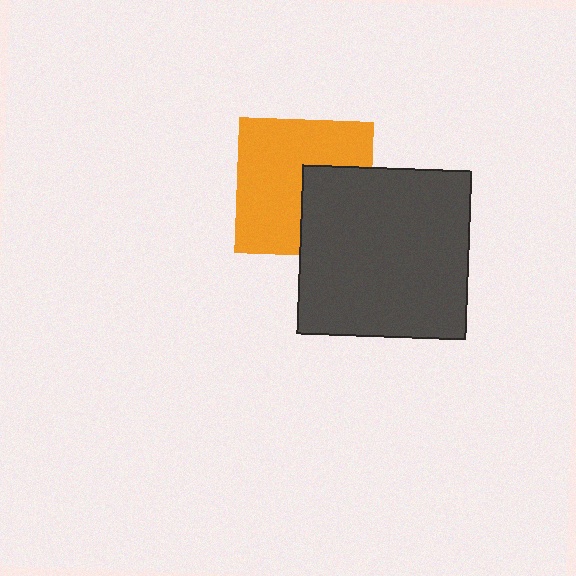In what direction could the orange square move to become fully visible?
The orange square could move left. That would shift it out from behind the dark gray square entirely.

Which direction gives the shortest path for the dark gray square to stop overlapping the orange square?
Moving right gives the shortest separation.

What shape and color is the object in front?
The object in front is a dark gray square.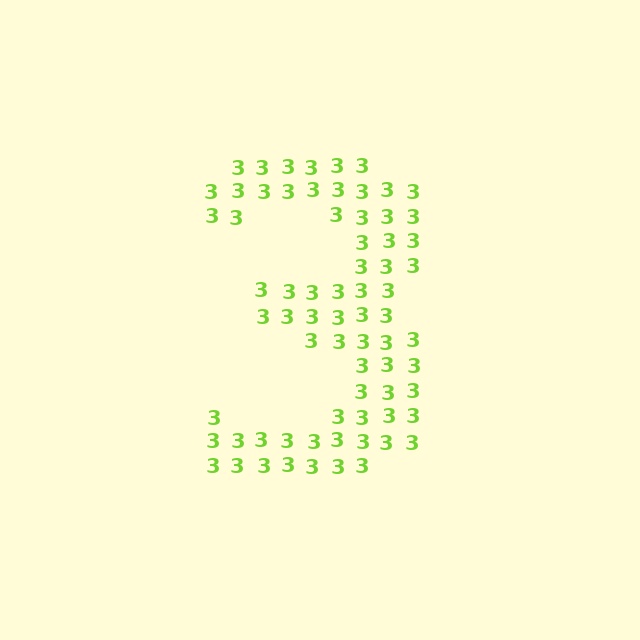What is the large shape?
The large shape is the digit 3.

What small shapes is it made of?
It is made of small digit 3's.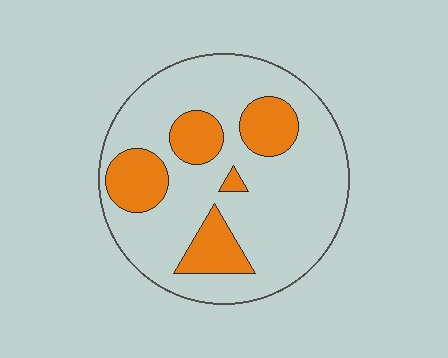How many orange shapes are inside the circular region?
5.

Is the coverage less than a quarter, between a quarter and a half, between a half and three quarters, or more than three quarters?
Less than a quarter.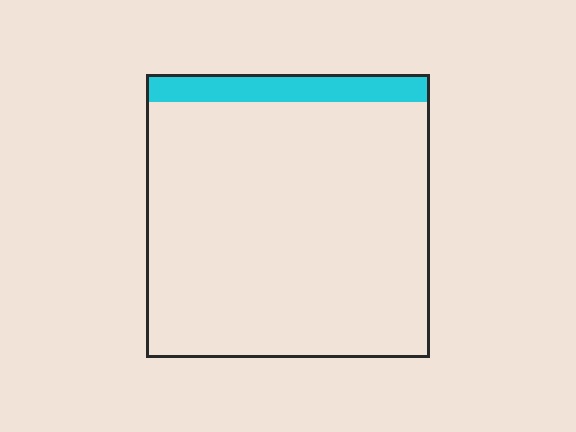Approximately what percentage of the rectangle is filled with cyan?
Approximately 10%.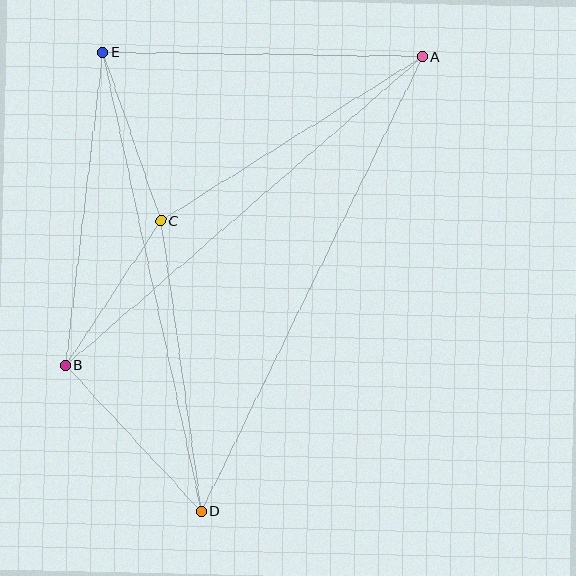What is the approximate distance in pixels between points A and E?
The distance between A and E is approximately 320 pixels.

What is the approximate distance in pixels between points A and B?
The distance between A and B is approximately 472 pixels.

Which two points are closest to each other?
Points B and C are closest to each other.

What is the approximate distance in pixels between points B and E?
The distance between B and E is approximately 315 pixels.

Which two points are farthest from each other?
Points A and D are farthest from each other.